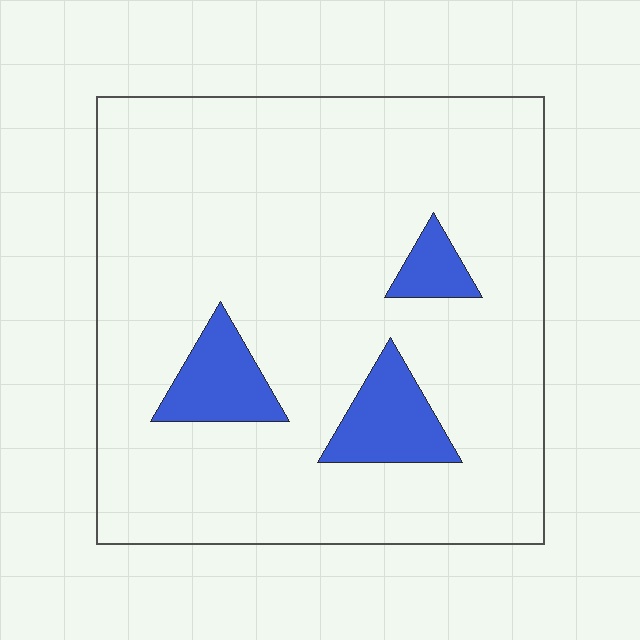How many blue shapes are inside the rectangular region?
3.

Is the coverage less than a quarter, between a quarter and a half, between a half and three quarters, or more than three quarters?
Less than a quarter.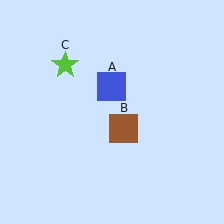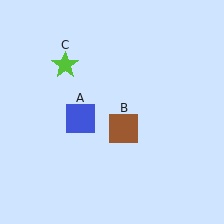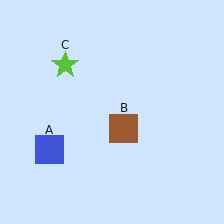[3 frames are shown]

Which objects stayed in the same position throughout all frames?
Brown square (object B) and lime star (object C) remained stationary.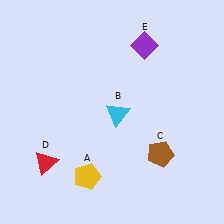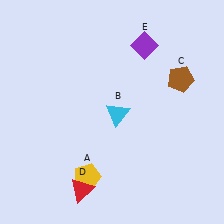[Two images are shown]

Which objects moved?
The objects that moved are: the brown pentagon (C), the red triangle (D).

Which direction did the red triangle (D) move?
The red triangle (D) moved right.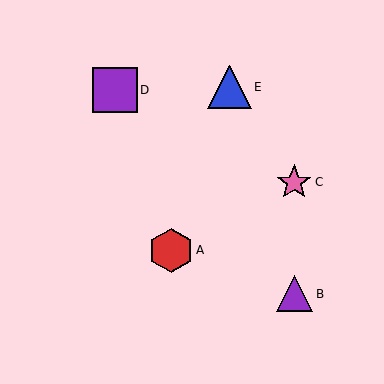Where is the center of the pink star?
The center of the pink star is at (294, 182).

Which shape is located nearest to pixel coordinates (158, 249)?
The red hexagon (labeled A) at (171, 250) is nearest to that location.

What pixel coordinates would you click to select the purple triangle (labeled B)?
Click at (295, 294) to select the purple triangle B.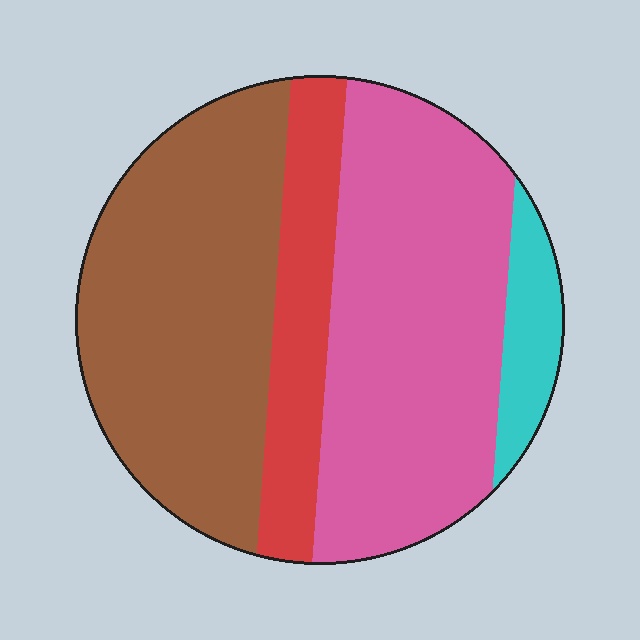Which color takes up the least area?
Cyan, at roughly 5%.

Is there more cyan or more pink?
Pink.